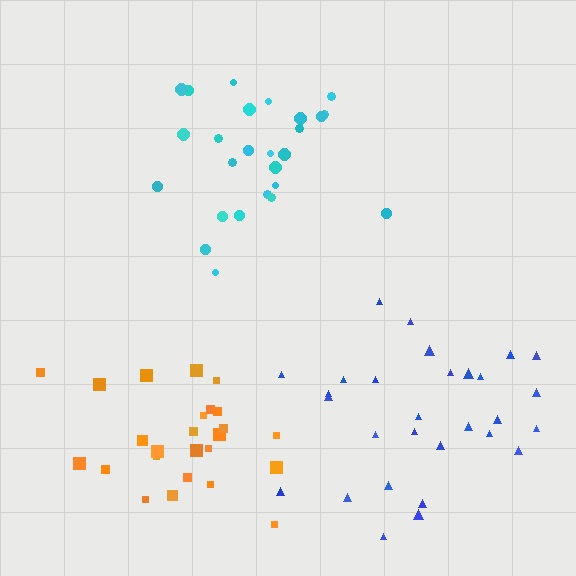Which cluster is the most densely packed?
Cyan.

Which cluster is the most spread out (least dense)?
Blue.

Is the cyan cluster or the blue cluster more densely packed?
Cyan.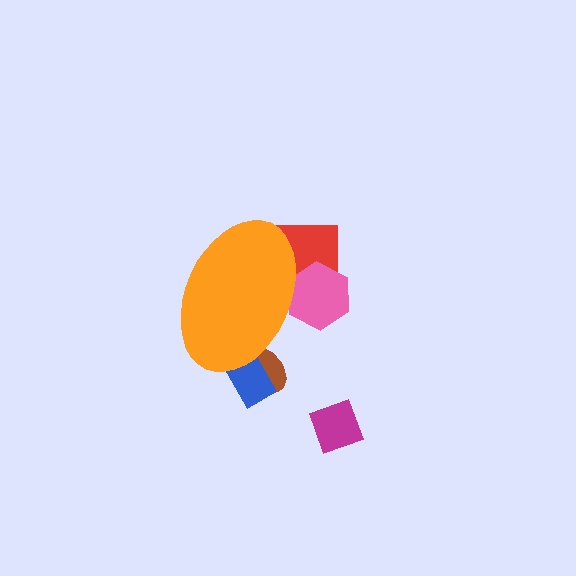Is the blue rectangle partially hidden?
Yes, the blue rectangle is partially hidden behind the orange ellipse.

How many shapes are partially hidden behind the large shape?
4 shapes are partially hidden.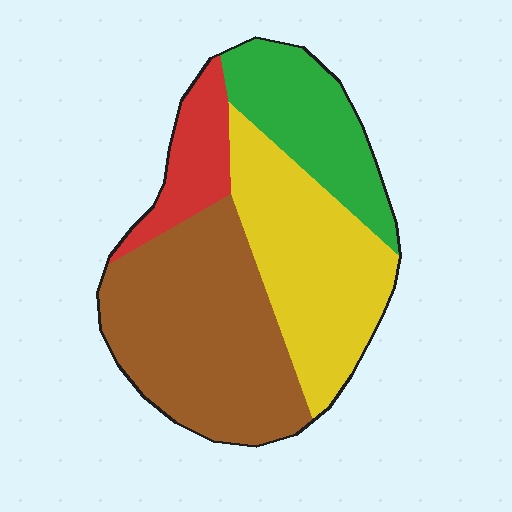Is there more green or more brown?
Brown.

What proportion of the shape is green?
Green takes up about one fifth (1/5) of the shape.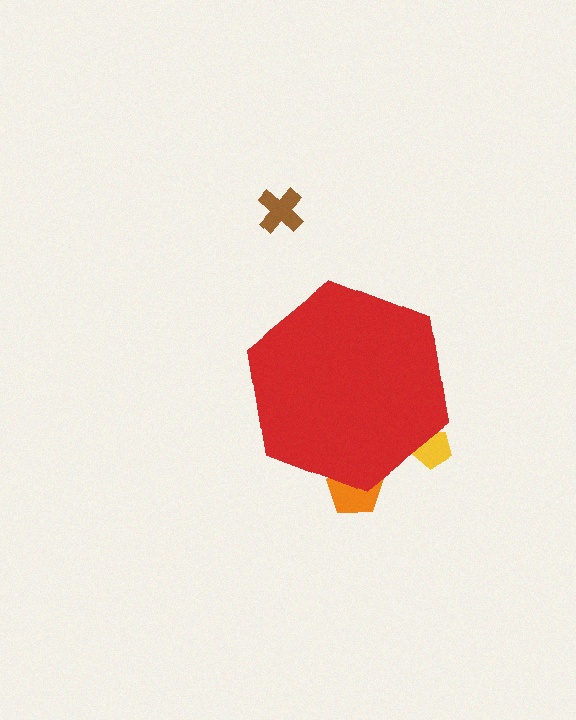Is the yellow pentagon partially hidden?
Yes, the yellow pentagon is partially hidden behind the red hexagon.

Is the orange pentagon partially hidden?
Yes, the orange pentagon is partially hidden behind the red hexagon.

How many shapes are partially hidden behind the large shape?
2 shapes are partially hidden.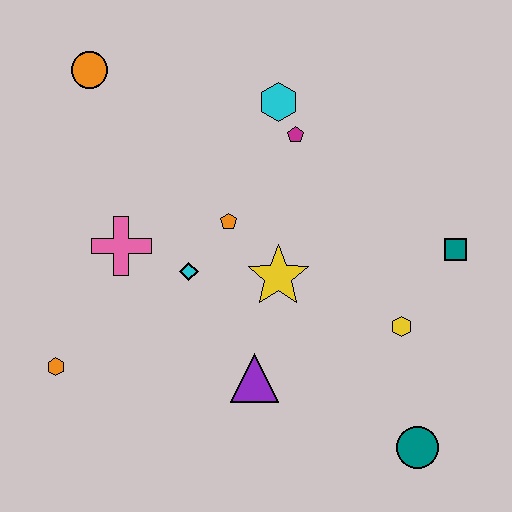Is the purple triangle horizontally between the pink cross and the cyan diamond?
No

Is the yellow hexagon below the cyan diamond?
Yes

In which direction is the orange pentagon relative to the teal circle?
The orange pentagon is above the teal circle.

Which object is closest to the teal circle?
The yellow hexagon is closest to the teal circle.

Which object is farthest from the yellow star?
The orange circle is farthest from the yellow star.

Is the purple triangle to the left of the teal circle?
Yes